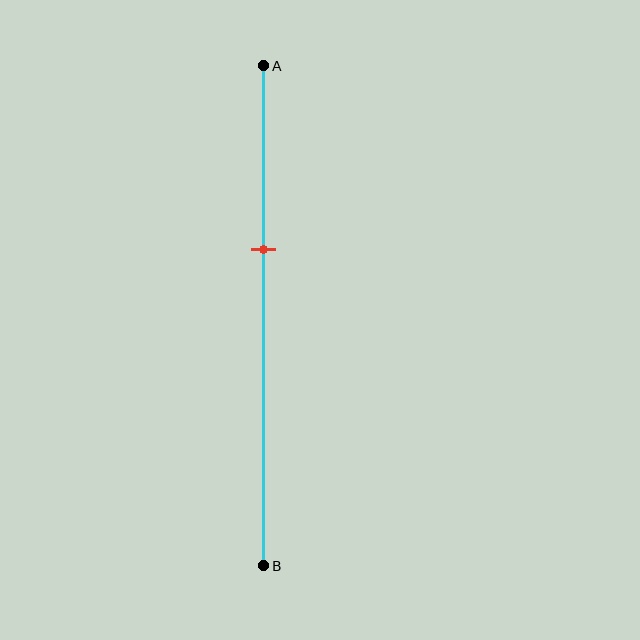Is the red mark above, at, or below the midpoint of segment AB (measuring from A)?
The red mark is above the midpoint of segment AB.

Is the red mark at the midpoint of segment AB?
No, the mark is at about 35% from A, not at the 50% midpoint.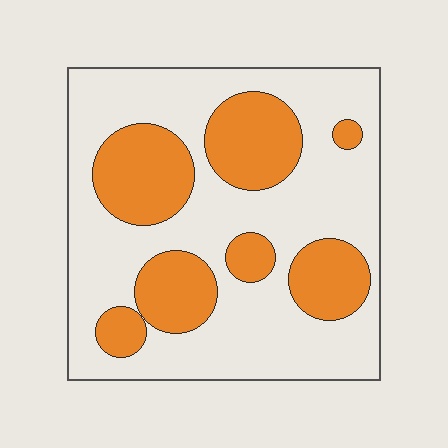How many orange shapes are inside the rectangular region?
7.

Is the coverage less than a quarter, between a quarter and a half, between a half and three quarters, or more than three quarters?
Between a quarter and a half.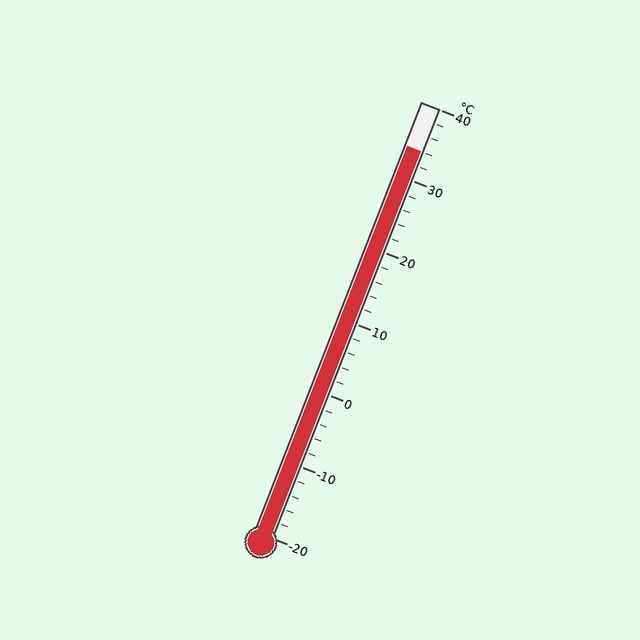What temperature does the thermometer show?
The thermometer shows approximately 34°C.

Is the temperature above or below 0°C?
The temperature is above 0°C.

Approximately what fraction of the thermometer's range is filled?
The thermometer is filled to approximately 90% of its range.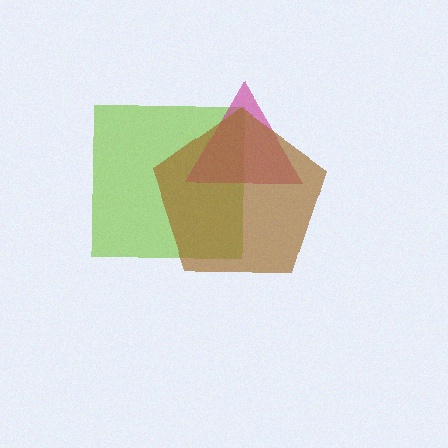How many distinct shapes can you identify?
There are 3 distinct shapes: a lime square, a magenta triangle, a brown pentagon.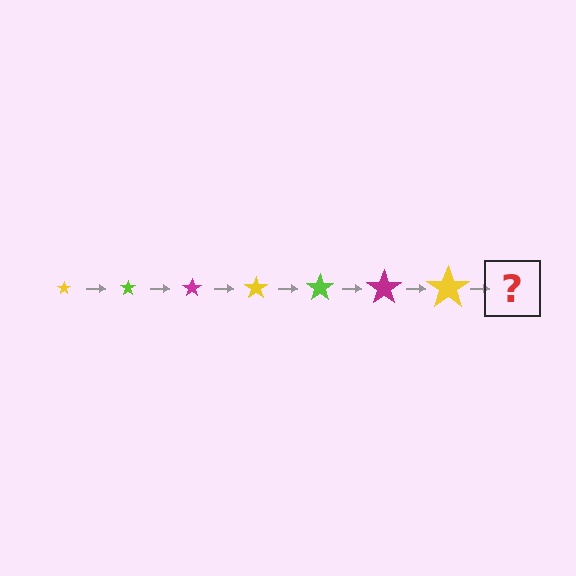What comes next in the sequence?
The next element should be a lime star, larger than the previous one.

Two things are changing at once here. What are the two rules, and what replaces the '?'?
The two rules are that the star grows larger each step and the color cycles through yellow, lime, and magenta. The '?' should be a lime star, larger than the previous one.